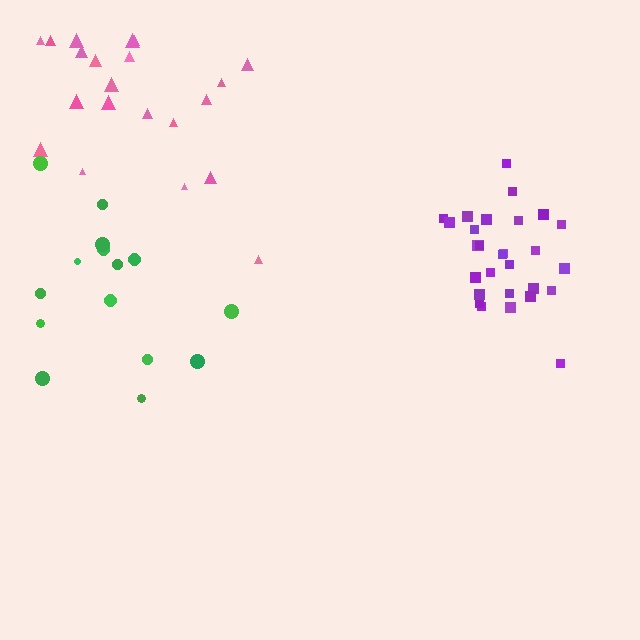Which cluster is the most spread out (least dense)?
Green.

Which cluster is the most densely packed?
Purple.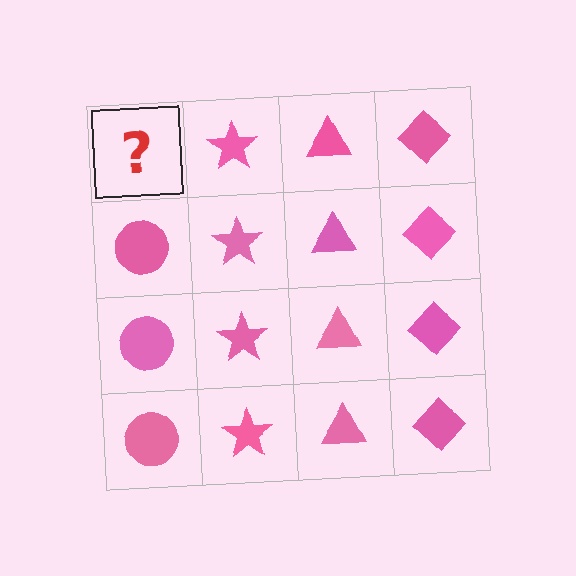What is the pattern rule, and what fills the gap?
The rule is that each column has a consistent shape. The gap should be filled with a pink circle.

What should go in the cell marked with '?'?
The missing cell should contain a pink circle.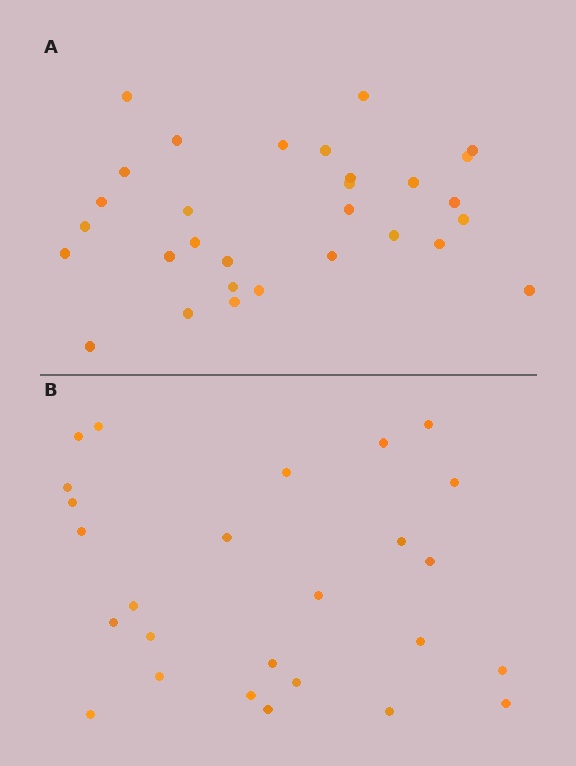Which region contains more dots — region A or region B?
Region A (the top region) has more dots.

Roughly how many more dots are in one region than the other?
Region A has about 4 more dots than region B.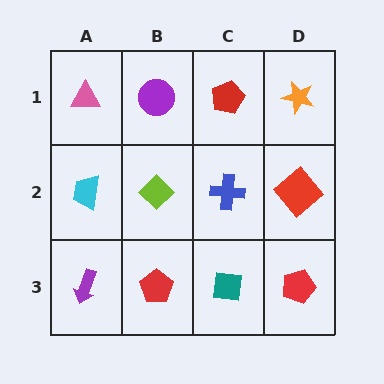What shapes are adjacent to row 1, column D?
A red diamond (row 2, column D), a red pentagon (row 1, column C).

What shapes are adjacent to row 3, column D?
A red diamond (row 2, column D), a teal square (row 3, column C).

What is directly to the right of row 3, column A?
A red pentagon.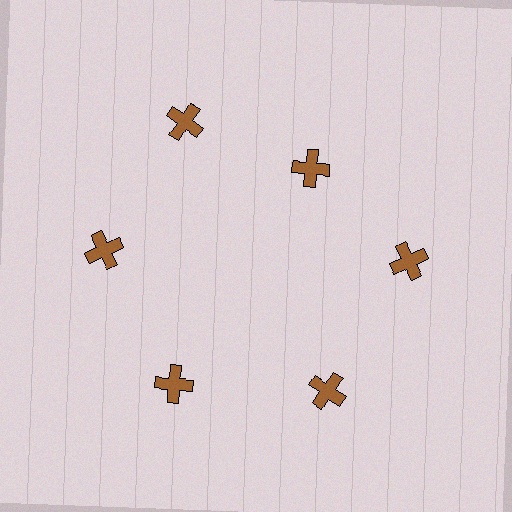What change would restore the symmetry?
The symmetry would be restored by moving it outward, back onto the ring so that all 6 crosses sit at equal angles and equal distance from the center.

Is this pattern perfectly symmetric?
No. The 6 brown crosses are arranged in a ring, but one element near the 1 o'clock position is pulled inward toward the center, breaking the 6-fold rotational symmetry.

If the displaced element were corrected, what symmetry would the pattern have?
It would have 6-fold rotational symmetry — the pattern would map onto itself every 60 degrees.